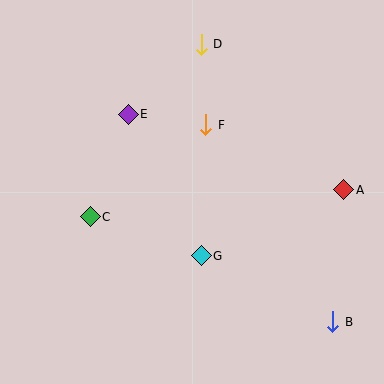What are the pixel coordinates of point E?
Point E is at (128, 114).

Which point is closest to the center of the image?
Point G at (201, 256) is closest to the center.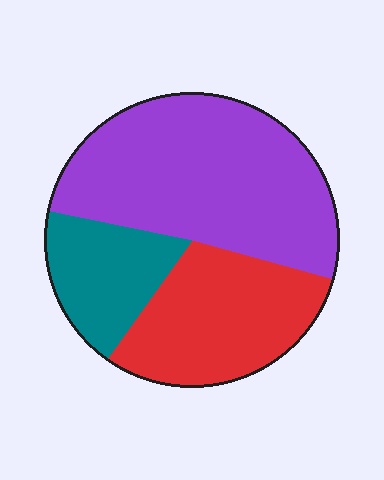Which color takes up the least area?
Teal, at roughly 20%.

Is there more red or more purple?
Purple.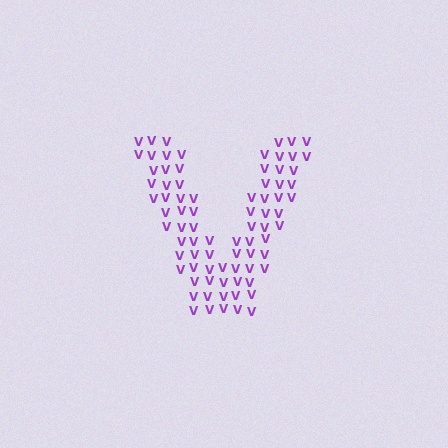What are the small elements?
The small elements are letter V's.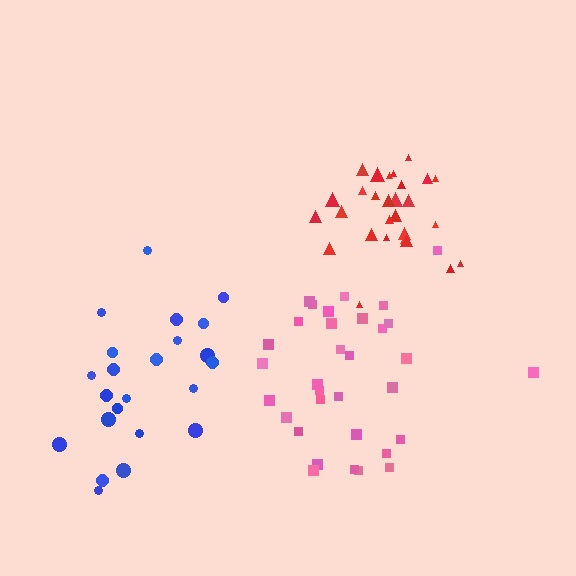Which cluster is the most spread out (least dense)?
Blue.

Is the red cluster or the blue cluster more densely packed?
Red.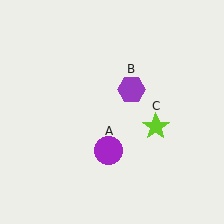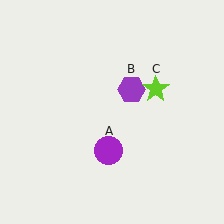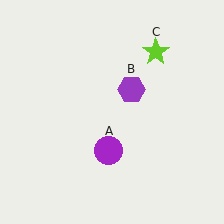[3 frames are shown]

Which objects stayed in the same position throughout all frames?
Purple circle (object A) and purple hexagon (object B) remained stationary.